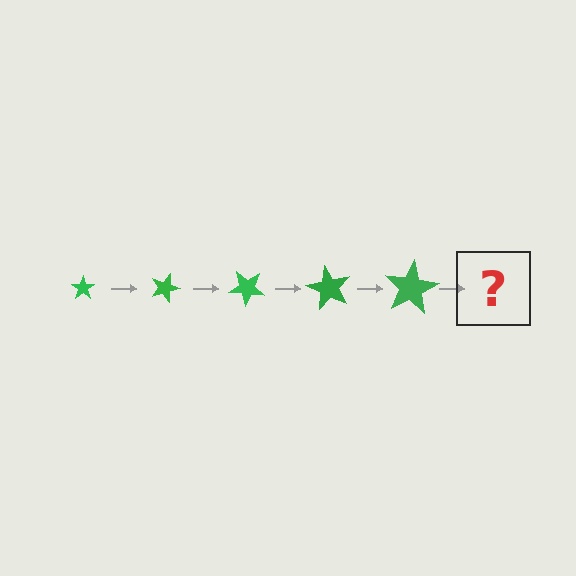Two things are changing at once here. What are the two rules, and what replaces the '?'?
The two rules are that the star grows larger each step and it rotates 20 degrees each step. The '?' should be a star, larger than the previous one and rotated 100 degrees from the start.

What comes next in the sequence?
The next element should be a star, larger than the previous one and rotated 100 degrees from the start.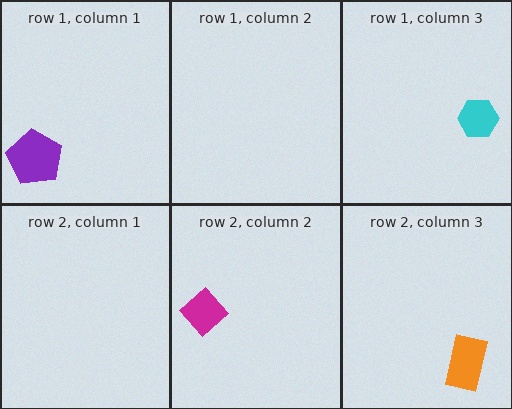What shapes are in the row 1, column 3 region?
The cyan hexagon.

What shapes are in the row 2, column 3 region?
The orange rectangle.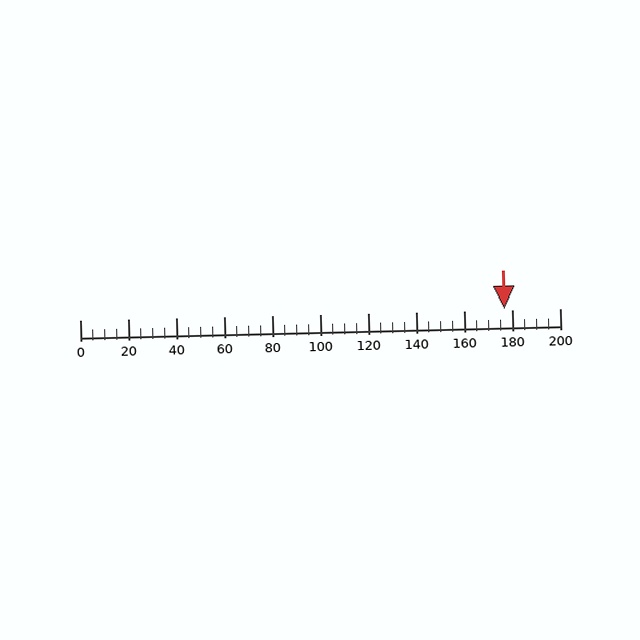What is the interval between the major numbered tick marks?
The major tick marks are spaced 20 units apart.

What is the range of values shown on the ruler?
The ruler shows values from 0 to 200.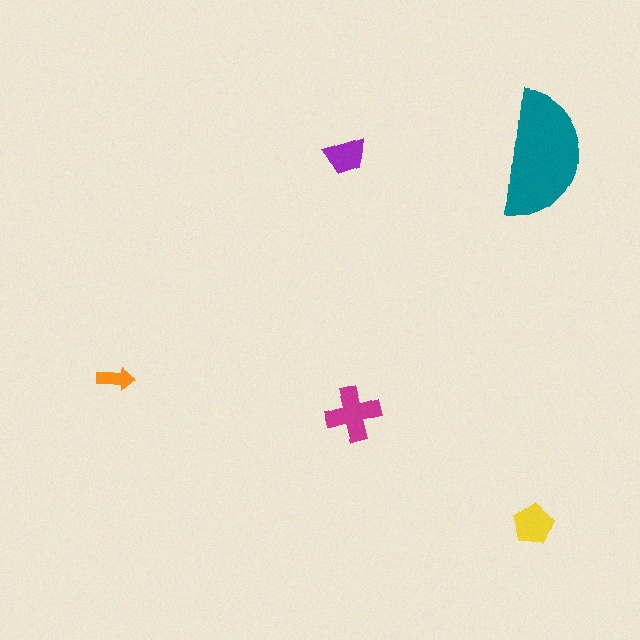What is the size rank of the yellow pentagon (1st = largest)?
3rd.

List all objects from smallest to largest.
The orange arrow, the purple trapezoid, the yellow pentagon, the magenta cross, the teal semicircle.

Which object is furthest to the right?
The yellow pentagon is rightmost.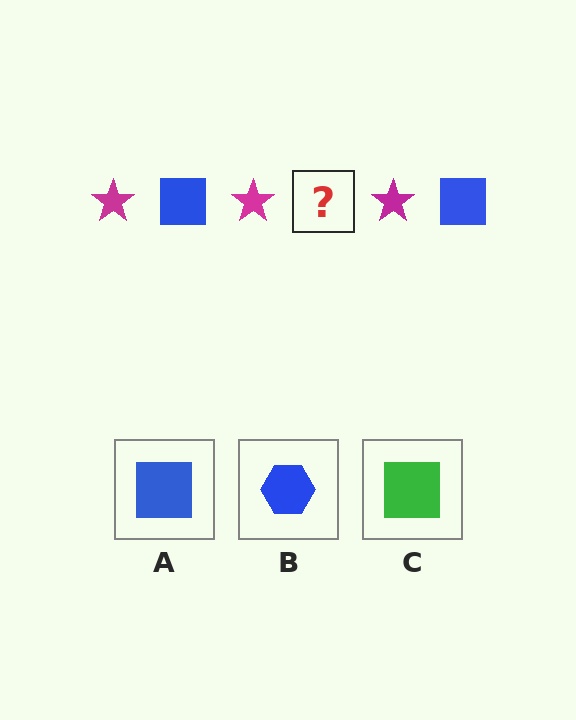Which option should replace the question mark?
Option A.